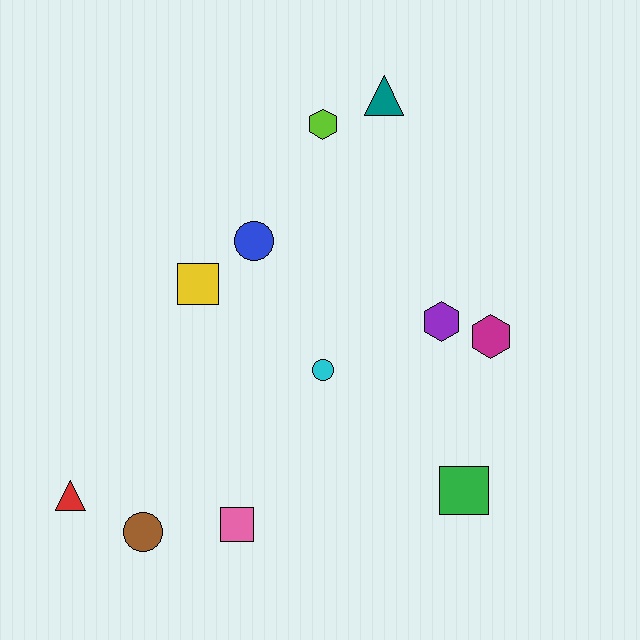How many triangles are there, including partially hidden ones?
There are 2 triangles.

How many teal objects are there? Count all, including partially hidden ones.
There is 1 teal object.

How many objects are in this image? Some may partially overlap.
There are 11 objects.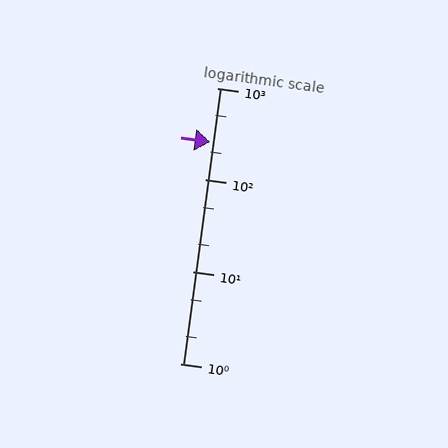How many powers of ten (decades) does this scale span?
The scale spans 3 decades, from 1 to 1000.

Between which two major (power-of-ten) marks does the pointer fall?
The pointer is between 100 and 1000.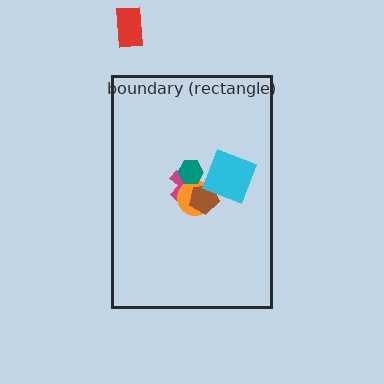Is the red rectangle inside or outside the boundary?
Outside.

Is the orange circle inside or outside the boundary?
Inside.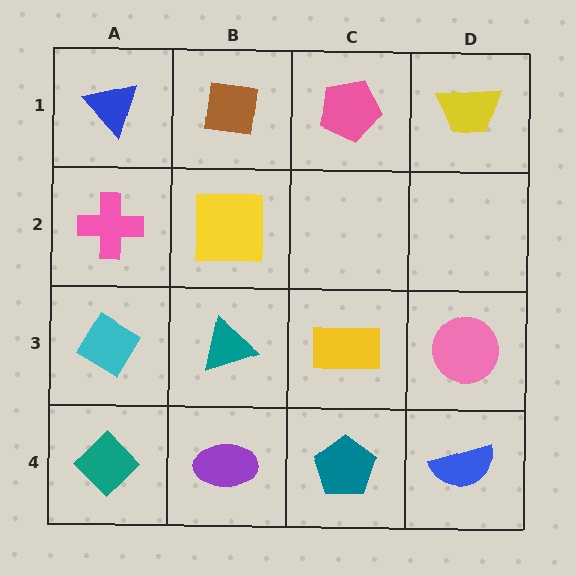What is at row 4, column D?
A blue semicircle.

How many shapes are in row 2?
2 shapes.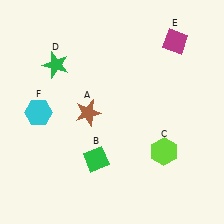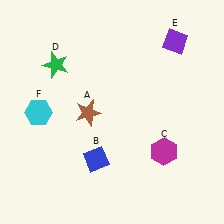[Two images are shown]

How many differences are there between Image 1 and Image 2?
There are 3 differences between the two images.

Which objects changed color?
B changed from green to blue. C changed from lime to magenta. E changed from magenta to purple.